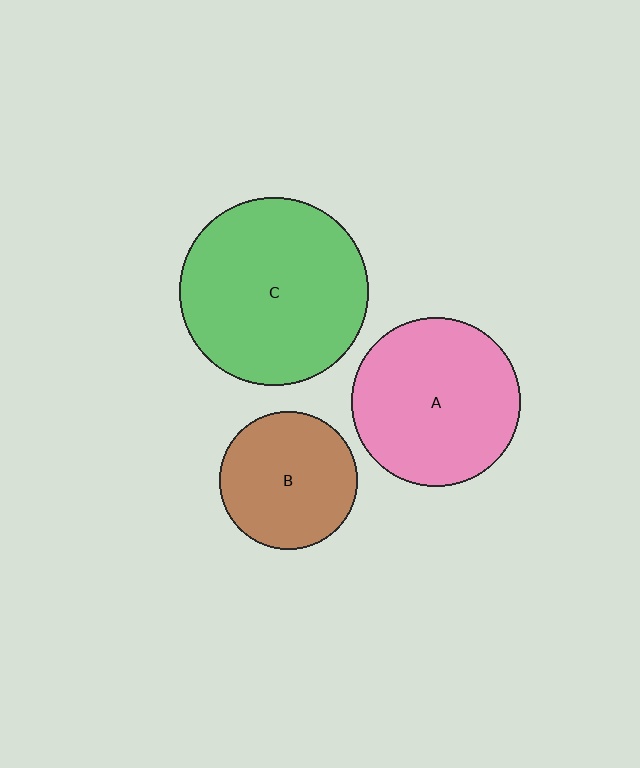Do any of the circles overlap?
No, none of the circles overlap.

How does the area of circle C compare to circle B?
Approximately 1.9 times.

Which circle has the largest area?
Circle C (green).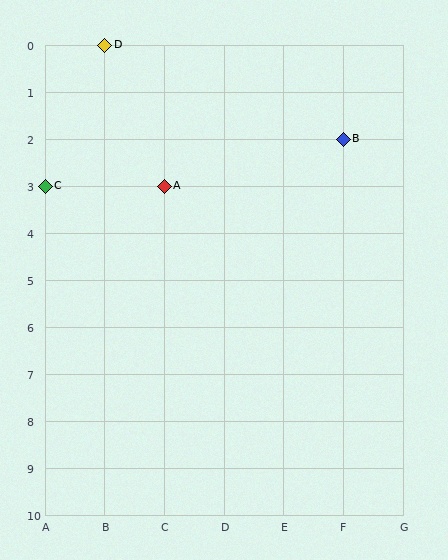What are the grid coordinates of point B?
Point B is at grid coordinates (F, 2).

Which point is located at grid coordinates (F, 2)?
Point B is at (F, 2).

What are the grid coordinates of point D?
Point D is at grid coordinates (B, 0).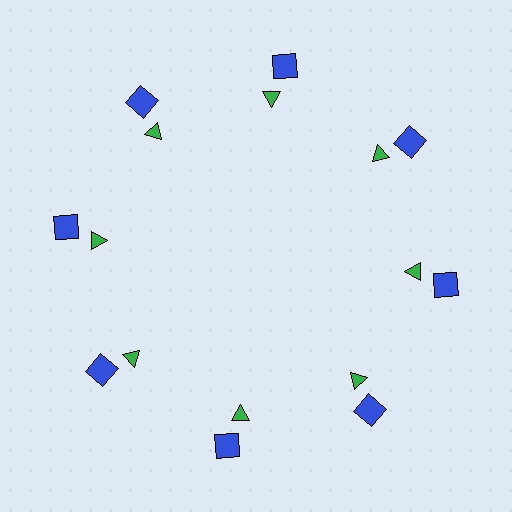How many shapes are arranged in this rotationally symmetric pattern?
There are 16 shapes, arranged in 8 groups of 2.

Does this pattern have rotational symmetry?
Yes, this pattern has 8-fold rotational symmetry. It looks the same after rotating 45 degrees around the center.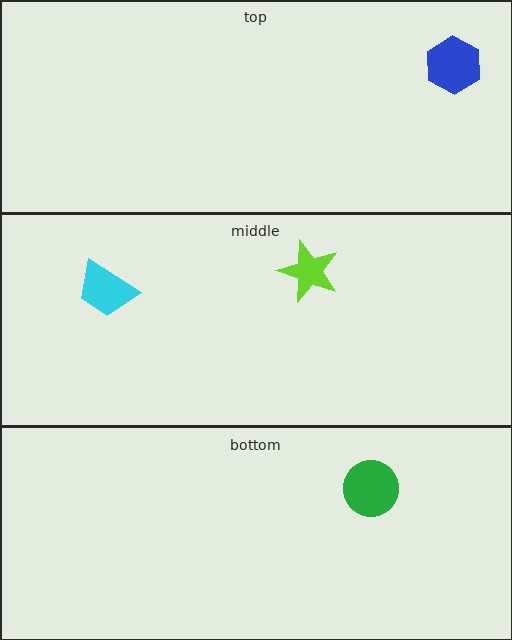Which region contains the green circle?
The bottom region.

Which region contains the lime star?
The middle region.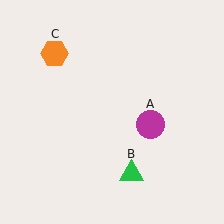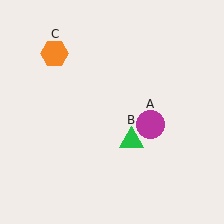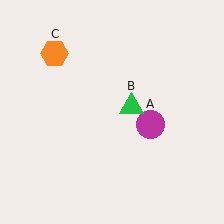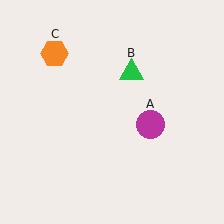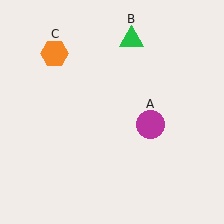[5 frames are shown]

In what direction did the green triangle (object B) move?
The green triangle (object B) moved up.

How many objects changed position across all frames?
1 object changed position: green triangle (object B).